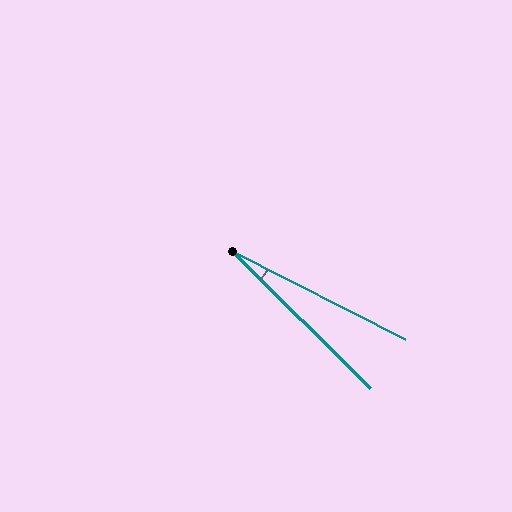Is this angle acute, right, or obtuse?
It is acute.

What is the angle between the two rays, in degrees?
Approximately 18 degrees.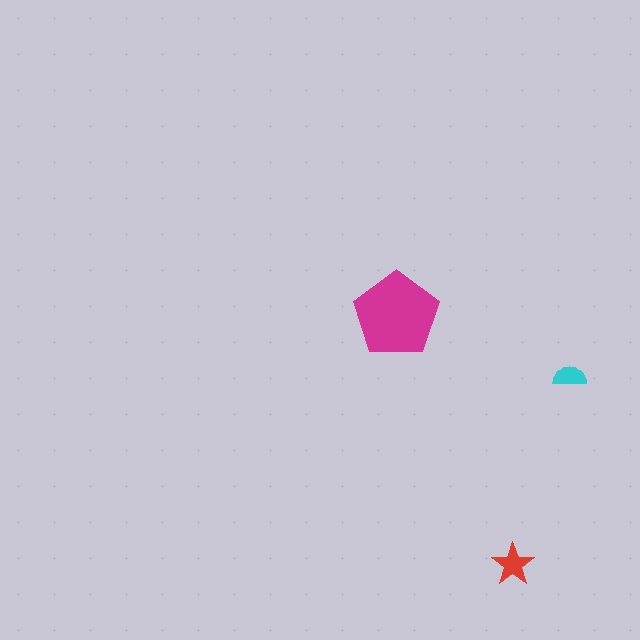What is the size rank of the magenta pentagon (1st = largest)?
1st.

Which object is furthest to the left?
The magenta pentagon is leftmost.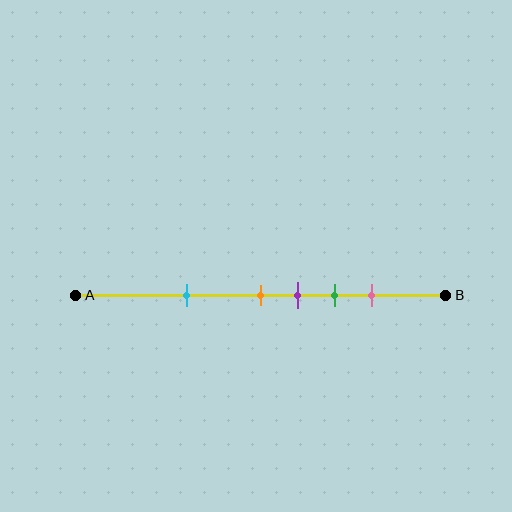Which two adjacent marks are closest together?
The orange and purple marks are the closest adjacent pair.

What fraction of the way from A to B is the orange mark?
The orange mark is approximately 50% (0.5) of the way from A to B.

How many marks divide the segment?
There are 5 marks dividing the segment.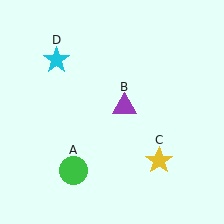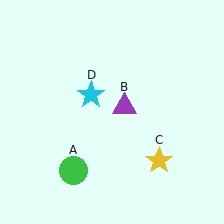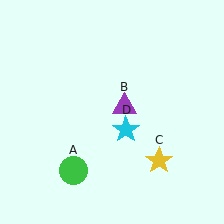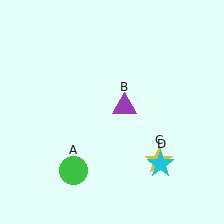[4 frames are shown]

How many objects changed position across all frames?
1 object changed position: cyan star (object D).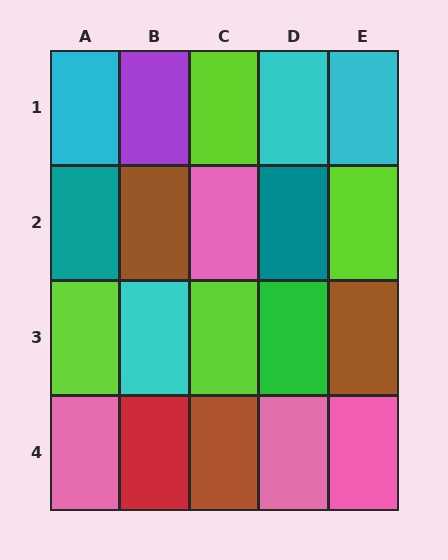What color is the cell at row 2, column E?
Lime.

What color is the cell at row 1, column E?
Cyan.